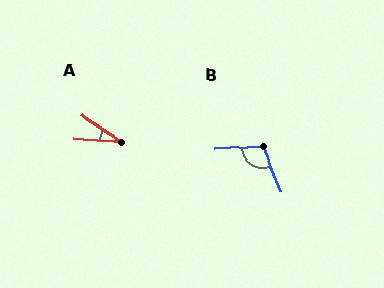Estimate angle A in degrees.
Approximately 31 degrees.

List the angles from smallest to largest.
A (31°), B (109°).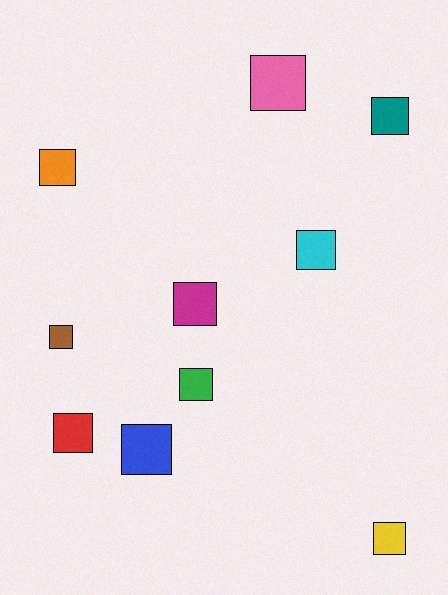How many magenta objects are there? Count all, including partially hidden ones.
There is 1 magenta object.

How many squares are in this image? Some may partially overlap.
There are 10 squares.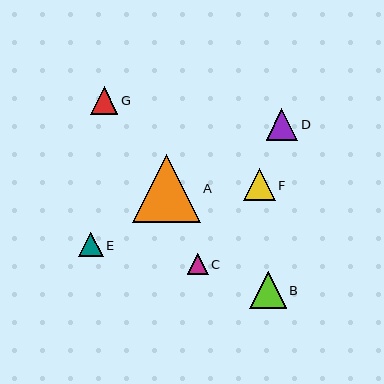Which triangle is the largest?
Triangle A is the largest with a size of approximately 68 pixels.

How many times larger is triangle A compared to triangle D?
Triangle A is approximately 2.1 times the size of triangle D.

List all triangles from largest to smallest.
From largest to smallest: A, B, D, F, G, E, C.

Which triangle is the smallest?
Triangle C is the smallest with a size of approximately 21 pixels.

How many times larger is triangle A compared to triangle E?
Triangle A is approximately 2.7 times the size of triangle E.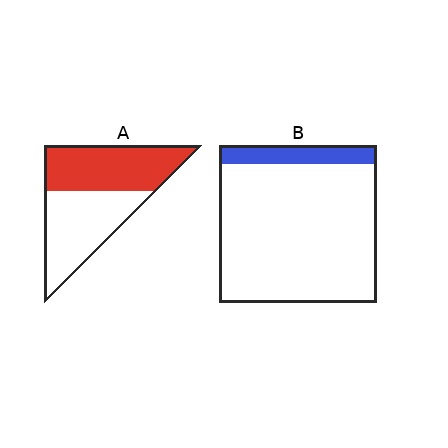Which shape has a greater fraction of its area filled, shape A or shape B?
Shape A.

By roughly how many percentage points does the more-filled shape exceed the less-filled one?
By roughly 40 percentage points (A over B).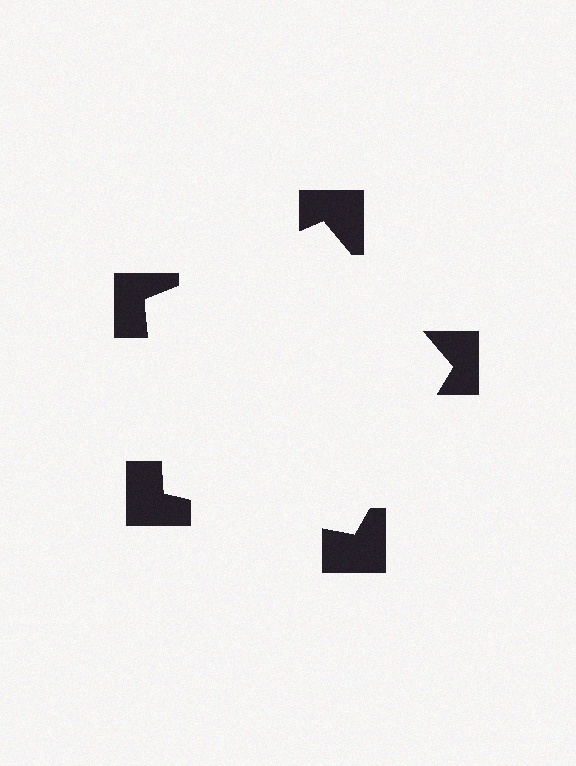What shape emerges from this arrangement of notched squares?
An illusory pentagon — its edges are inferred from the aligned wedge cuts in the notched squares, not physically drawn.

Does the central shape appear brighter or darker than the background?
It typically appears slightly brighter than the background, even though no actual brightness change is drawn.